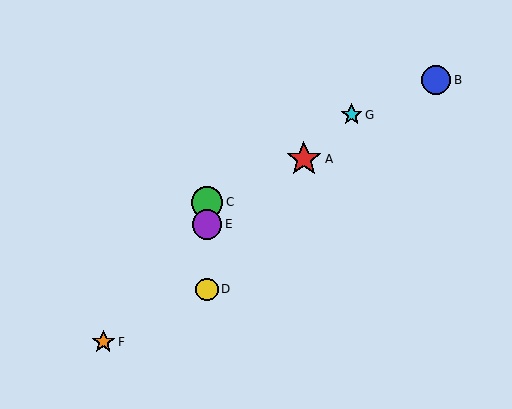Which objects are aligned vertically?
Objects C, D, E are aligned vertically.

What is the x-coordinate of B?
Object B is at x≈436.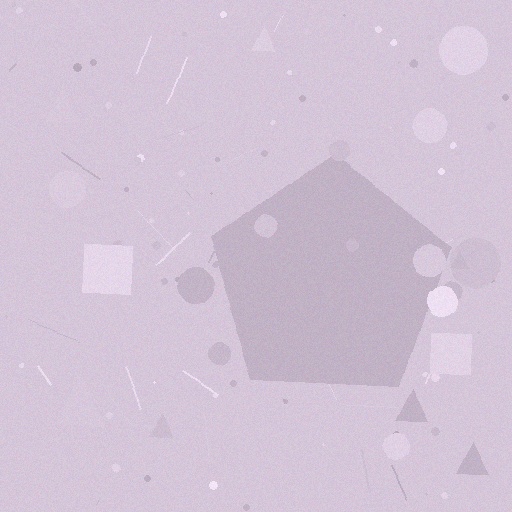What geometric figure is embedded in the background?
A pentagon is embedded in the background.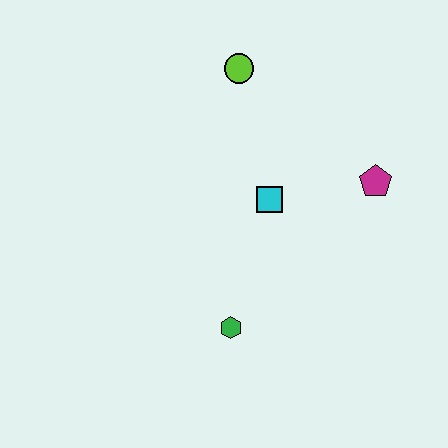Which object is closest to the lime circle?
The cyan square is closest to the lime circle.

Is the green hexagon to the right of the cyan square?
No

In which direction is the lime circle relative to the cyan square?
The lime circle is above the cyan square.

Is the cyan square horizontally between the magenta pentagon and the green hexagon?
Yes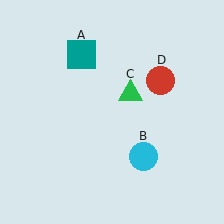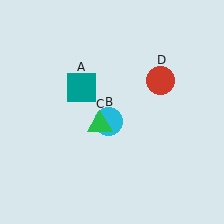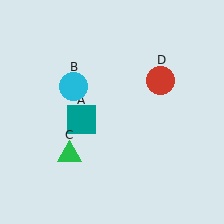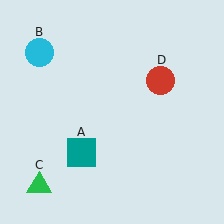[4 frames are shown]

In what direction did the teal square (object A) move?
The teal square (object A) moved down.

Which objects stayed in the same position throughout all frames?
Red circle (object D) remained stationary.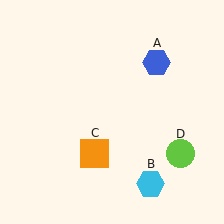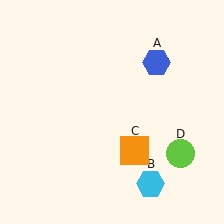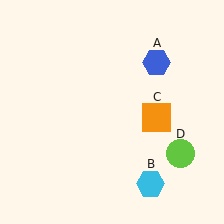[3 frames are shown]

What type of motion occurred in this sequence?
The orange square (object C) rotated counterclockwise around the center of the scene.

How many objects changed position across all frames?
1 object changed position: orange square (object C).